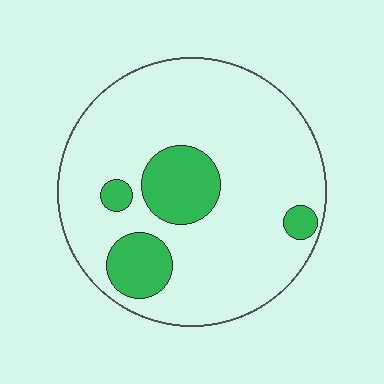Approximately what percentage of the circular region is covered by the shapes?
Approximately 20%.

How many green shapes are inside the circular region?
4.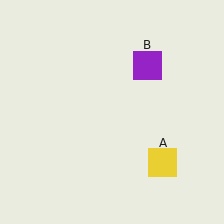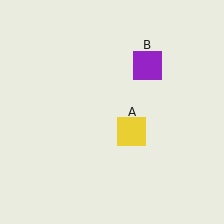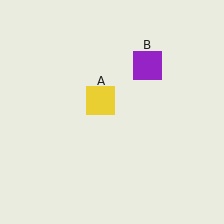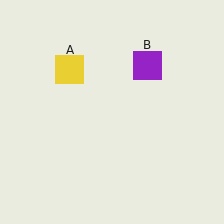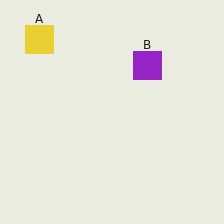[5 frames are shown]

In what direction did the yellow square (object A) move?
The yellow square (object A) moved up and to the left.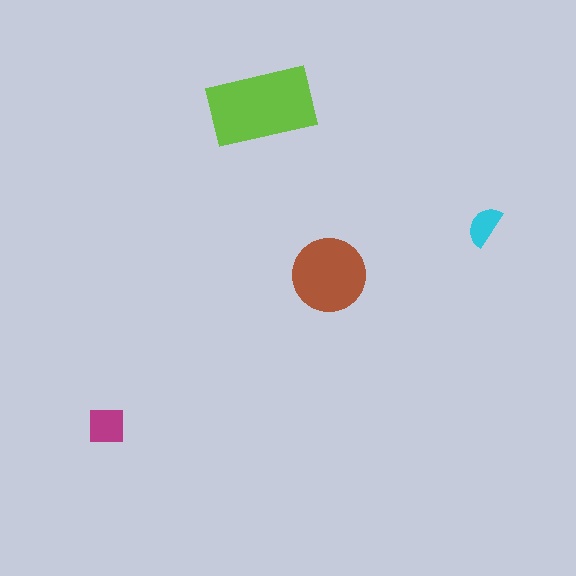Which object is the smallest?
The cyan semicircle.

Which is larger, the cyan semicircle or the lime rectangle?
The lime rectangle.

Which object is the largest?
The lime rectangle.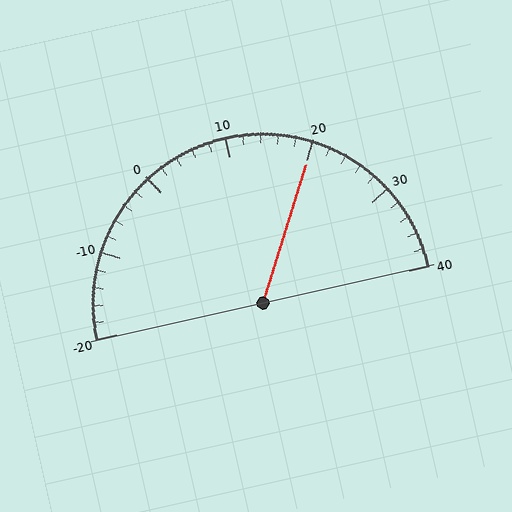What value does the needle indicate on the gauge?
The needle indicates approximately 20.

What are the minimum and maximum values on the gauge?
The gauge ranges from -20 to 40.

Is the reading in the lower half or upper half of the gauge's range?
The reading is in the upper half of the range (-20 to 40).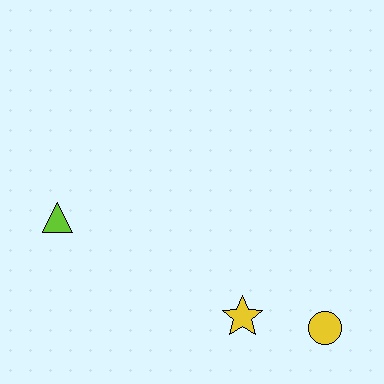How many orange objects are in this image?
There are no orange objects.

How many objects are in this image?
There are 3 objects.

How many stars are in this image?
There is 1 star.